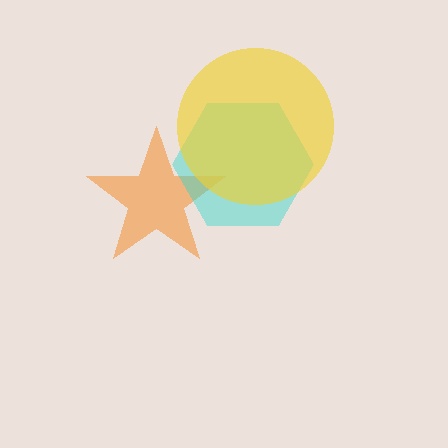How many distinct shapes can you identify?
There are 3 distinct shapes: an orange star, a cyan hexagon, a yellow circle.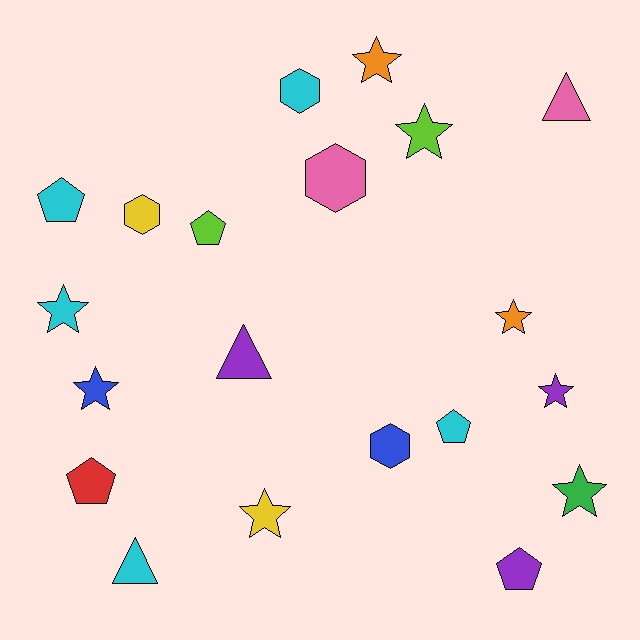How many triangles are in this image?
There are 3 triangles.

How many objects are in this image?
There are 20 objects.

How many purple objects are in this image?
There are 3 purple objects.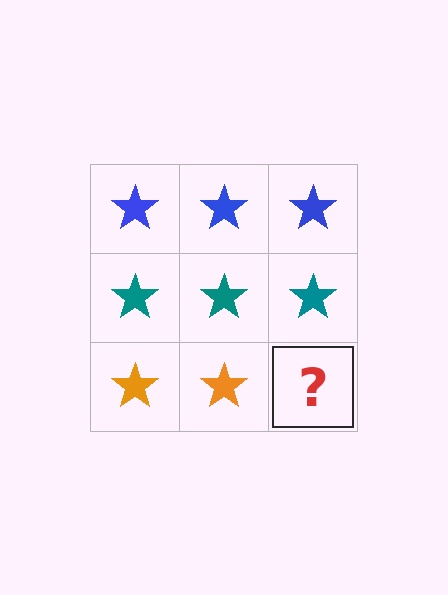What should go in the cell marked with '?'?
The missing cell should contain an orange star.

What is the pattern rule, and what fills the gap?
The rule is that each row has a consistent color. The gap should be filled with an orange star.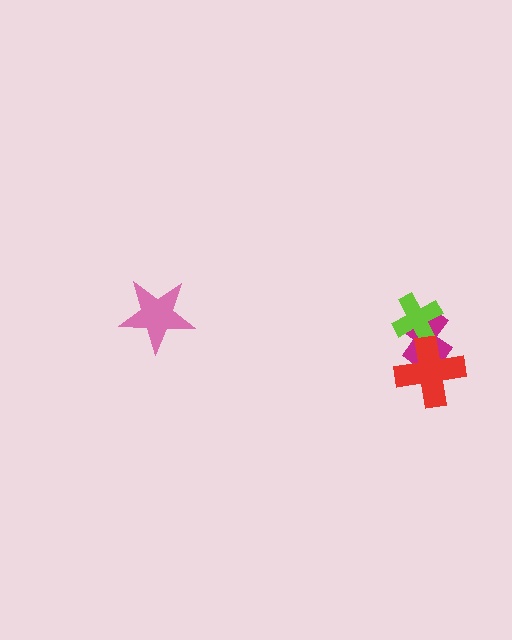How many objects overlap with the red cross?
1 object overlaps with the red cross.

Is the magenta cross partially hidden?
Yes, it is partially covered by another shape.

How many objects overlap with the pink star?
0 objects overlap with the pink star.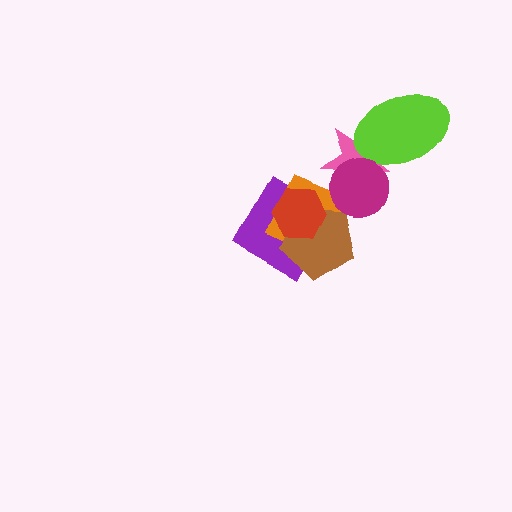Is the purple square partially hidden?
Yes, it is partially covered by another shape.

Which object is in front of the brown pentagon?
The red hexagon is in front of the brown pentagon.